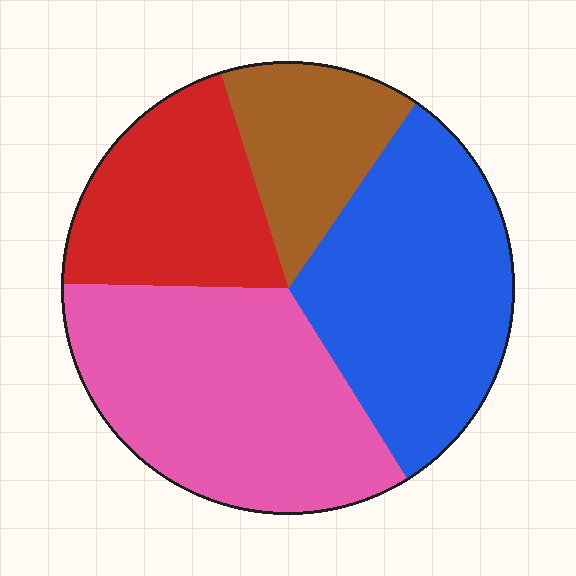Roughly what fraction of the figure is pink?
Pink covers about 35% of the figure.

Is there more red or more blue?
Blue.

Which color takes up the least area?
Brown, at roughly 15%.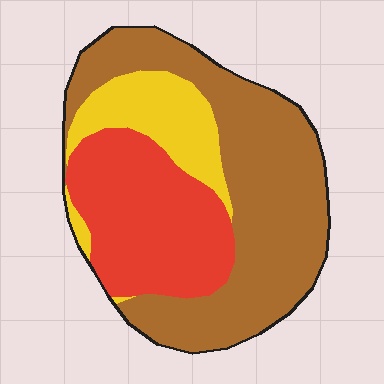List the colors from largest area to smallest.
From largest to smallest: brown, red, yellow.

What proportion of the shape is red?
Red covers around 30% of the shape.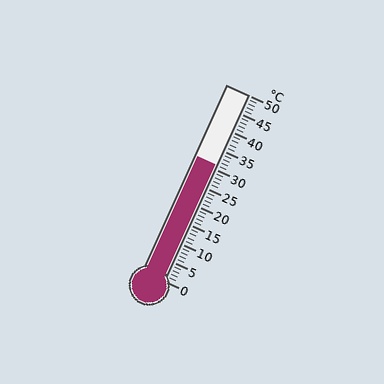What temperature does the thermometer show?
The thermometer shows approximately 31°C.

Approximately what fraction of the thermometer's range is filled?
The thermometer is filled to approximately 60% of its range.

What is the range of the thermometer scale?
The thermometer scale ranges from 0°C to 50°C.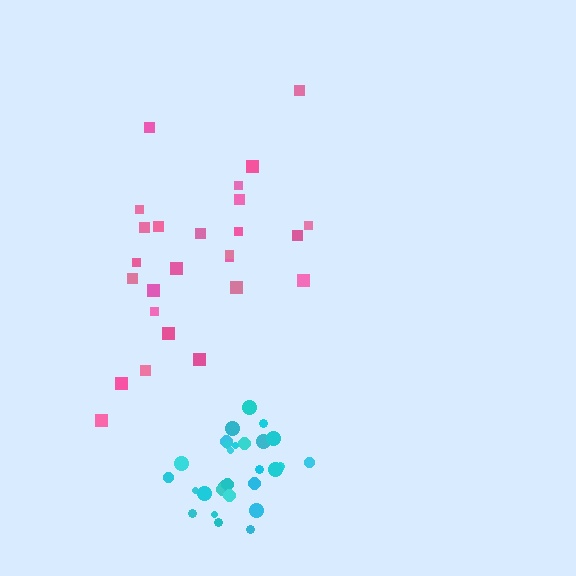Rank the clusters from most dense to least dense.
cyan, pink.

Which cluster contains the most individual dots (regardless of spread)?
Cyan (28).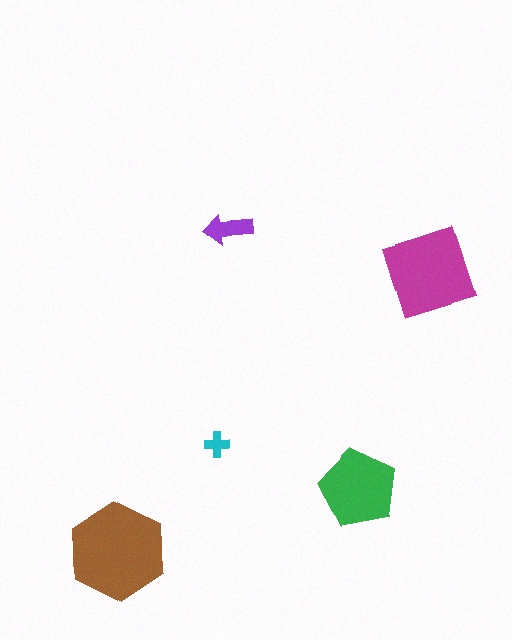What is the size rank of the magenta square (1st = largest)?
2nd.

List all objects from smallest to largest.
The cyan cross, the purple arrow, the green pentagon, the magenta square, the brown hexagon.